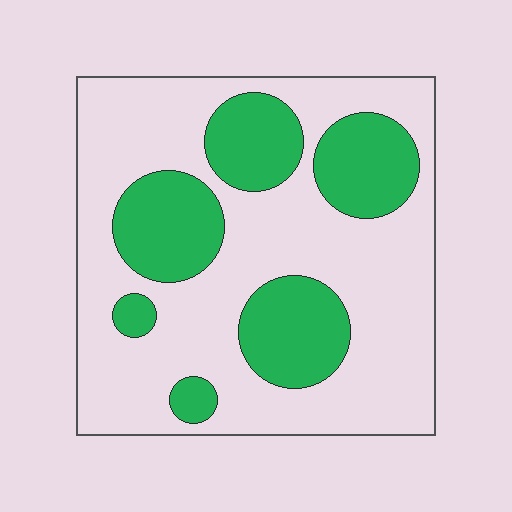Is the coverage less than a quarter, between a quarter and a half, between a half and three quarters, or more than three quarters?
Between a quarter and a half.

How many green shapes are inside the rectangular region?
6.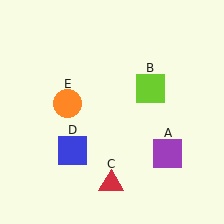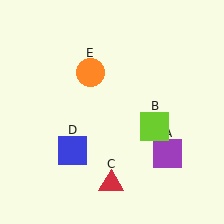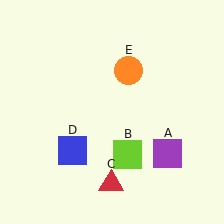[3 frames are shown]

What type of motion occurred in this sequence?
The lime square (object B), orange circle (object E) rotated clockwise around the center of the scene.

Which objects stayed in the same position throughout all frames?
Purple square (object A) and red triangle (object C) and blue square (object D) remained stationary.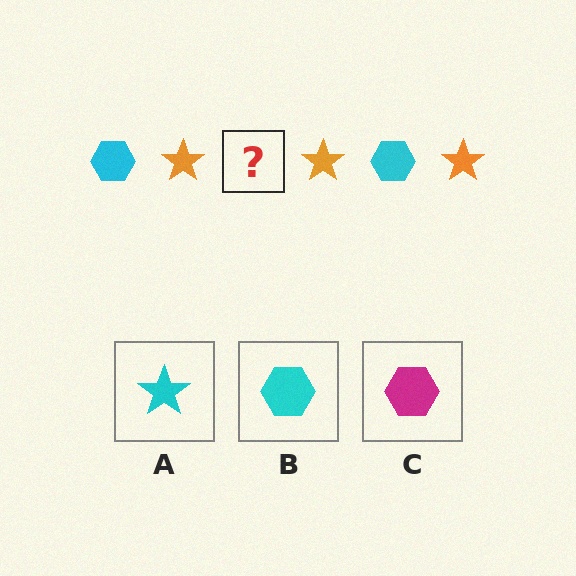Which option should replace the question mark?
Option B.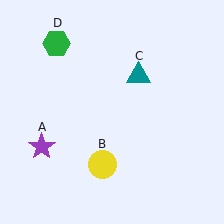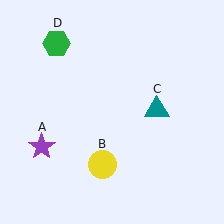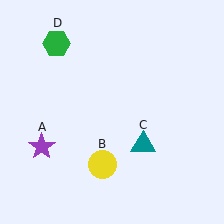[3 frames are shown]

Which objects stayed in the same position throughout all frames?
Purple star (object A) and yellow circle (object B) and green hexagon (object D) remained stationary.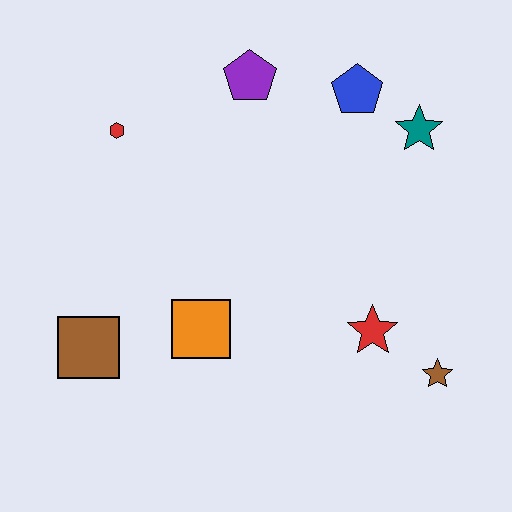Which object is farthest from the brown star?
The red hexagon is farthest from the brown star.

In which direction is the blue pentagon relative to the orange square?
The blue pentagon is above the orange square.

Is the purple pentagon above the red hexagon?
Yes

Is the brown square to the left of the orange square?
Yes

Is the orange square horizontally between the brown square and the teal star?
Yes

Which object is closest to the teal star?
The blue pentagon is closest to the teal star.